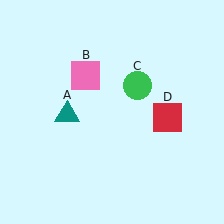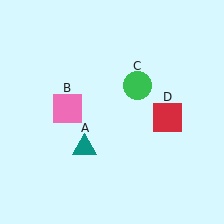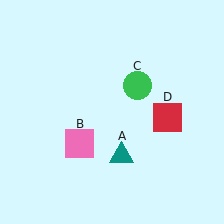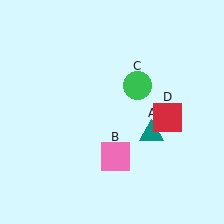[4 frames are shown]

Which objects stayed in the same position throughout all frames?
Green circle (object C) and red square (object D) remained stationary.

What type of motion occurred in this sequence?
The teal triangle (object A), pink square (object B) rotated counterclockwise around the center of the scene.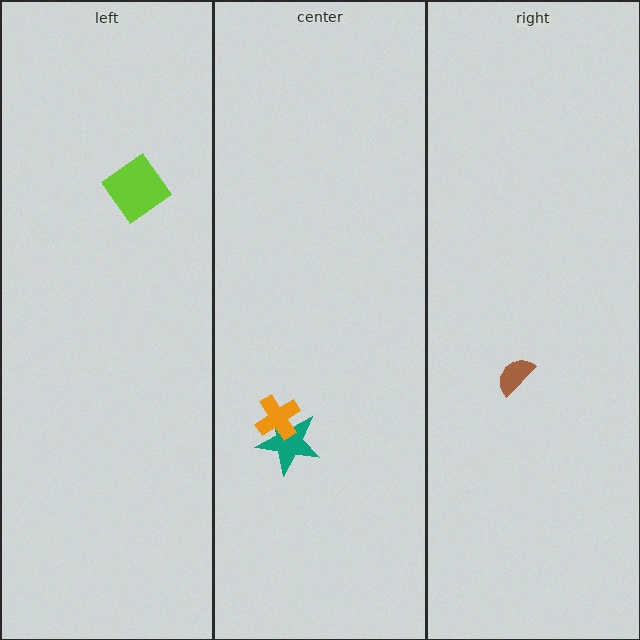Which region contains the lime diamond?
The left region.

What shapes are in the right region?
The brown semicircle.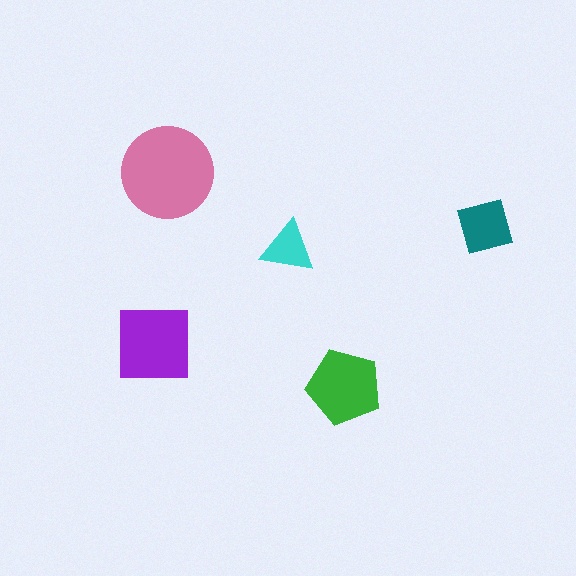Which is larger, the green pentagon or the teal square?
The green pentagon.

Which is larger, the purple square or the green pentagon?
The purple square.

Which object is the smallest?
The cyan triangle.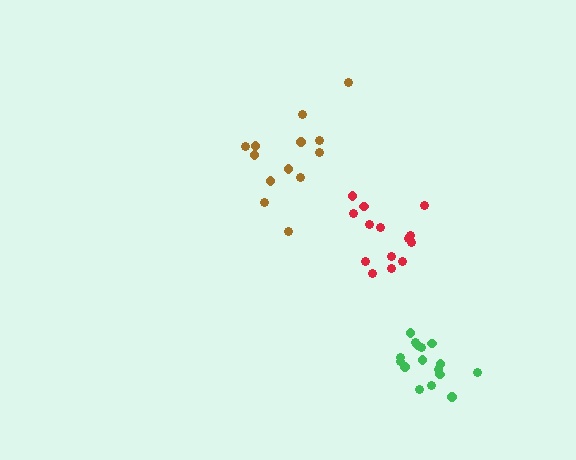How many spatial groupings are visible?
There are 3 spatial groupings.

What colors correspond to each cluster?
The clusters are colored: green, red, brown.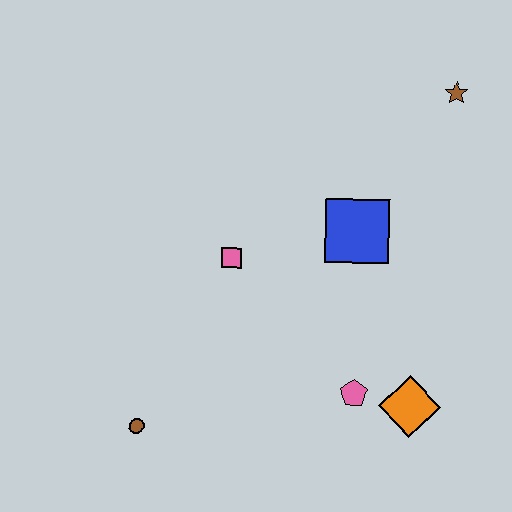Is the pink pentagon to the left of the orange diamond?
Yes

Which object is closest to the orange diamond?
The pink pentagon is closest to the orange diamond.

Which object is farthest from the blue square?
The brown circle is farthest from the blue square.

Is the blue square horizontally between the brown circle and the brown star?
Yes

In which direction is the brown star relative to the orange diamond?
The brown star is above the orange diamond.